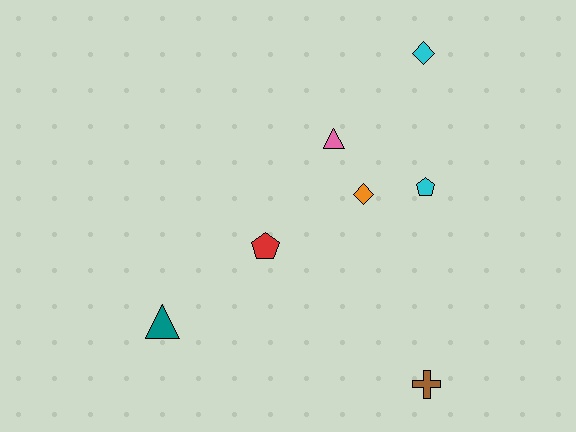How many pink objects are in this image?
There is 1 pink object.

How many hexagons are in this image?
There are no hexagons.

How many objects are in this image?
There are 7 objects.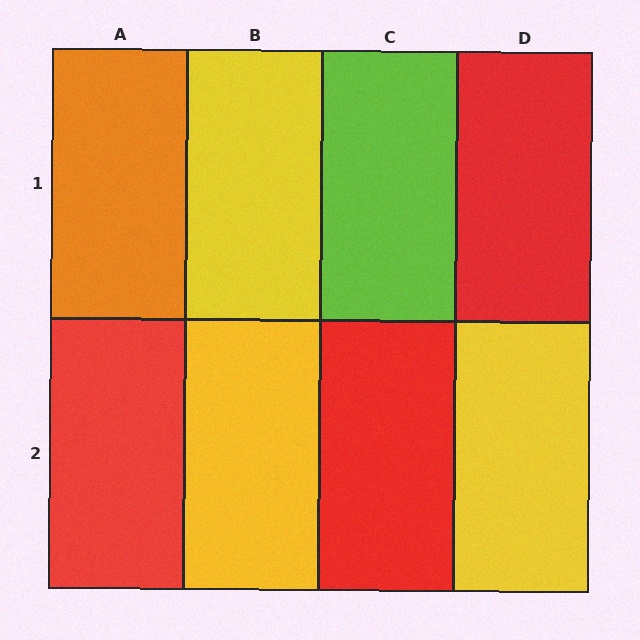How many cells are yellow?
3 cells are yellow.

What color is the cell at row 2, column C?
Red.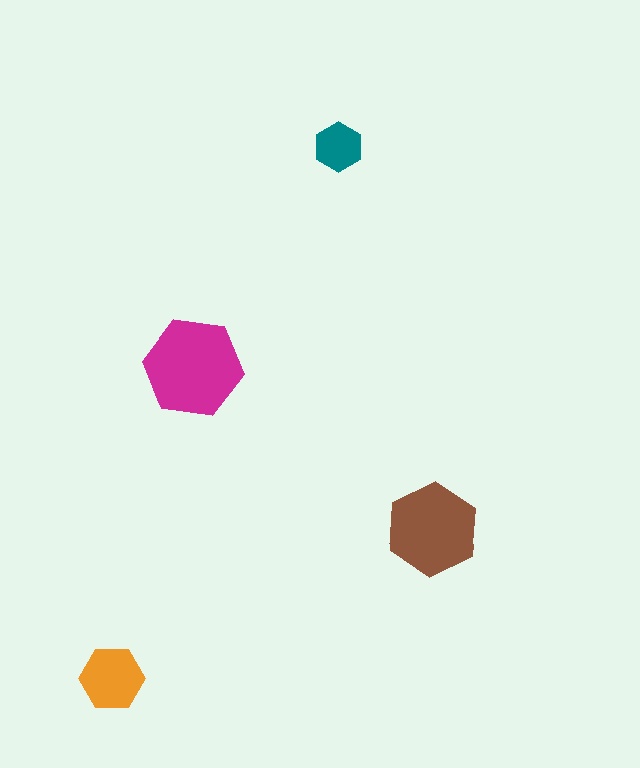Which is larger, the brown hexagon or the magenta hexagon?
The magenta one.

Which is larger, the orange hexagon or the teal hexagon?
The orange one.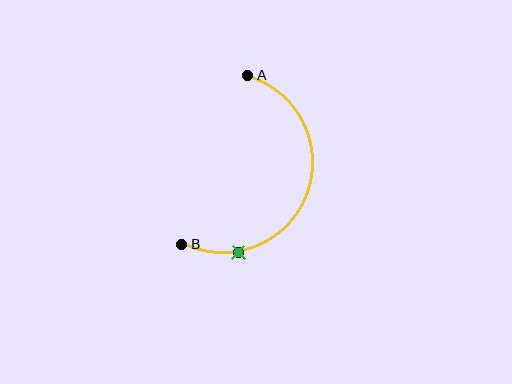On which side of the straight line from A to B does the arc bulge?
The arc bulges to the right of the straight line connecting A and B.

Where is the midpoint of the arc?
The arc midpoint is the point on the curve farthest from the straight line joining A and B. It sits to the right of that line.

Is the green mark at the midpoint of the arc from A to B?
No. The green mark lies on the arc but is closer to endpoint B. The arc midpoint would be at the point on the curve equidistant along the arc from both A and B.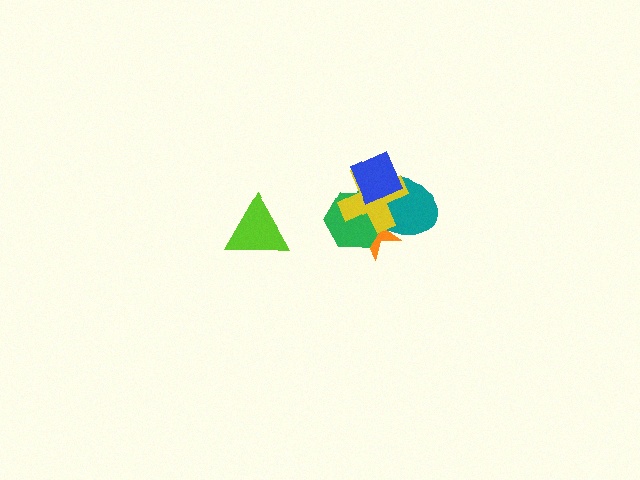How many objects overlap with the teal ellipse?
4 objects overlap with the teal ellipse.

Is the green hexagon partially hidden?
Yes, it is partially covered by another shape.